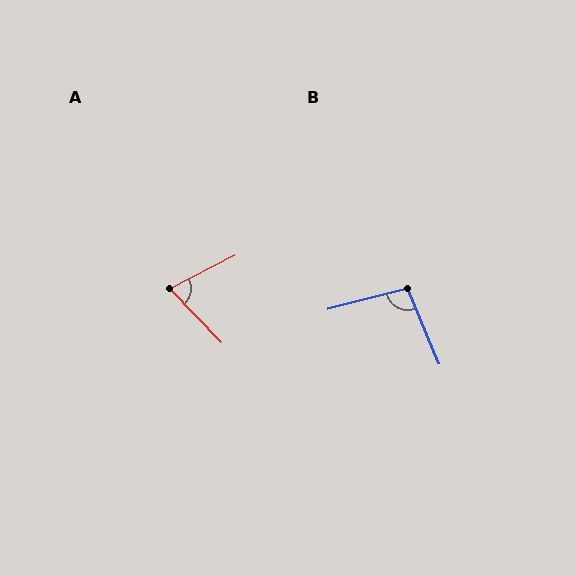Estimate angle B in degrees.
Approximately 98 degrees.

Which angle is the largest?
B, at approximately 98 degrees.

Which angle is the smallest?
A, at approximately 73 degrees.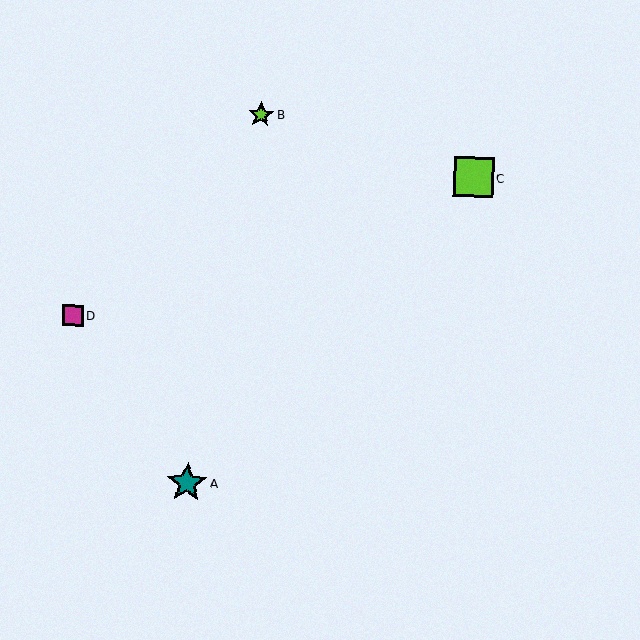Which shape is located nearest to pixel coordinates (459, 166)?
The lime square (labeled C) at (474, 177) is nearest to that location.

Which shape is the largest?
The teal star (labeled A) is the largest.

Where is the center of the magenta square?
The center of the magenta square is at (73, 316).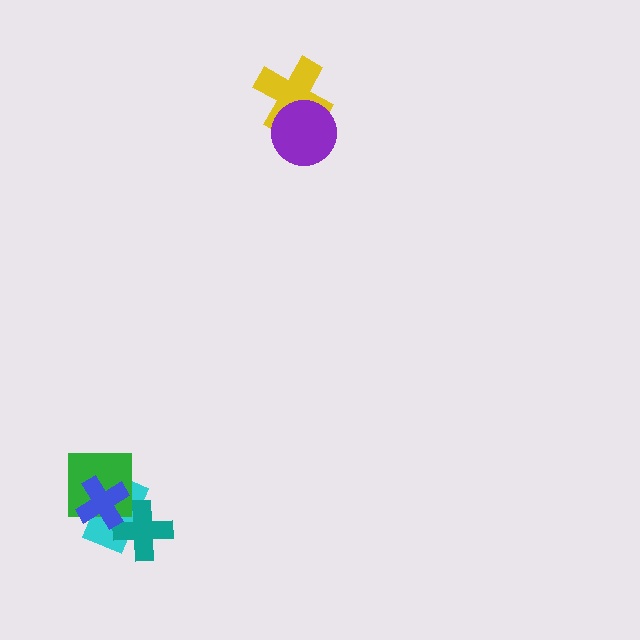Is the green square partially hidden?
Yes, it is partially covered by another shape.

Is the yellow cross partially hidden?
Yes, it is partially covered by another shape.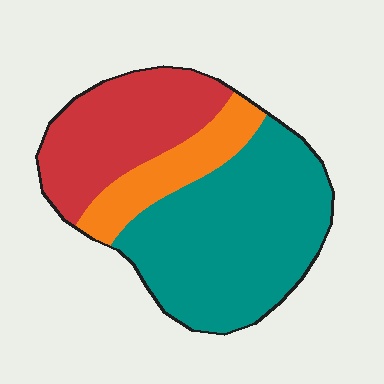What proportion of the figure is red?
Red covers about 30% of the figure.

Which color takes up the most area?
Teal, at roughly 55%.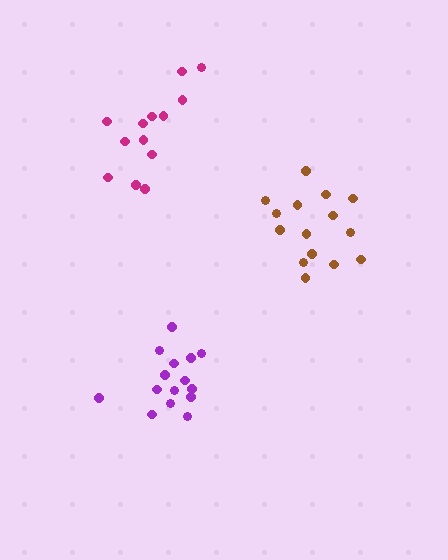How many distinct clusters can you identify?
There are 3 distinct clusters.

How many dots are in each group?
Group 1: 15 dots, Group 2: 13 dots, Group 3: 15 dots (43 total).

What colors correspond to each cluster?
The clusters are colored: purple, magenta, brown.